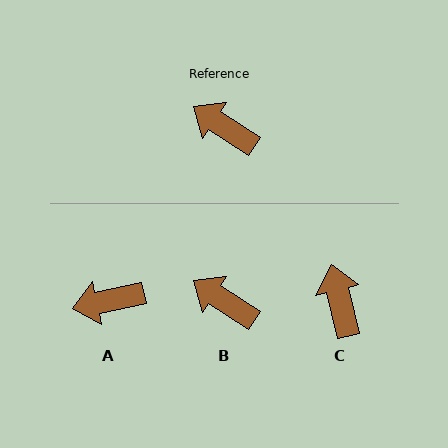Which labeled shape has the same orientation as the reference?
B.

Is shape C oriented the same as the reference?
No, it is off by about 43 degrees.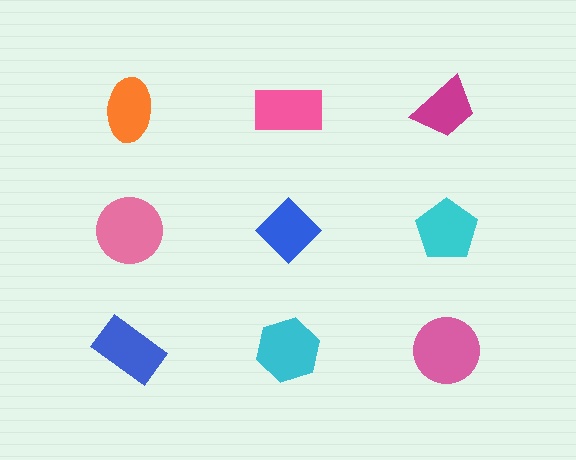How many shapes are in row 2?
3 shapes.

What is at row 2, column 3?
A cyan pentagon.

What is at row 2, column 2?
A blue diamond.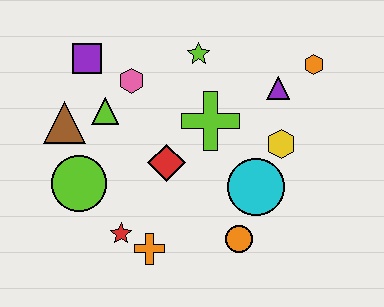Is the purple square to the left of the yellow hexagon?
Yes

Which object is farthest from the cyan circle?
The purple square is farthest from the cyan circle.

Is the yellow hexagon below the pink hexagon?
Yes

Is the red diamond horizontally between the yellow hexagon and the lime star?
No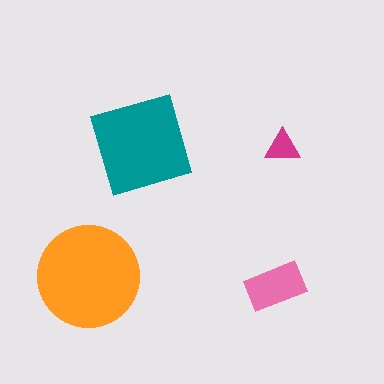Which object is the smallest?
The magenta triangle.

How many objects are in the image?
There are 4 objects in the image.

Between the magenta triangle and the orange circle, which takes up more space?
The orange circle.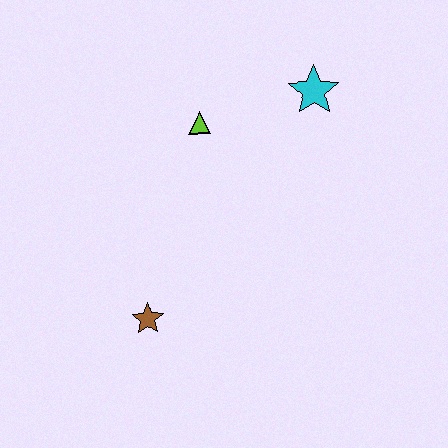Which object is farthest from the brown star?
The cyan star is farthest from the brown star.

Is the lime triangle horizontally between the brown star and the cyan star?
Yes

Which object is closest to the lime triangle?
The cyan star is closest to the lime triangle.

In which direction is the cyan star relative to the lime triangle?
The cyan star is to the right of the lime triangle.